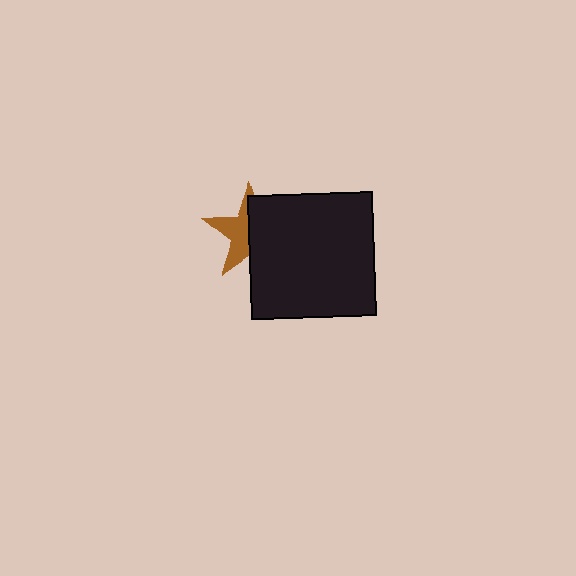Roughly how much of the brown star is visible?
About half of it is visible (roughly 45%).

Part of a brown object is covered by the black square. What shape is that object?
It is a star.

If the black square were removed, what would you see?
You would see the complete brown star.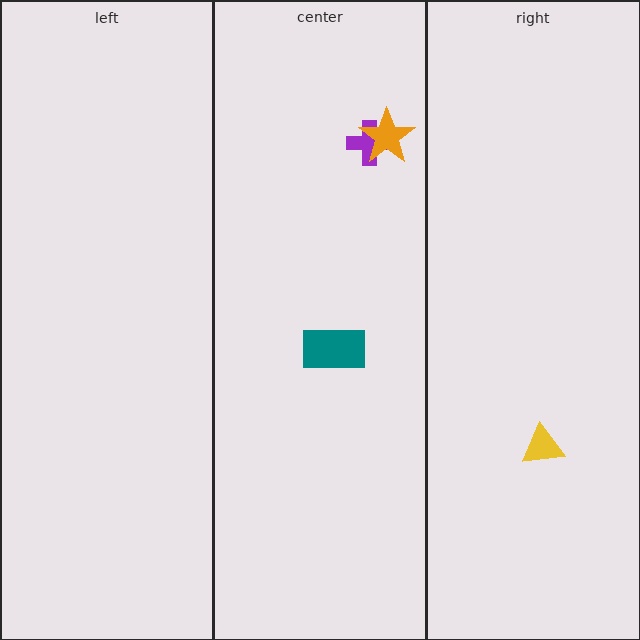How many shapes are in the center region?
3.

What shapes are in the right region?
The yellow triangle.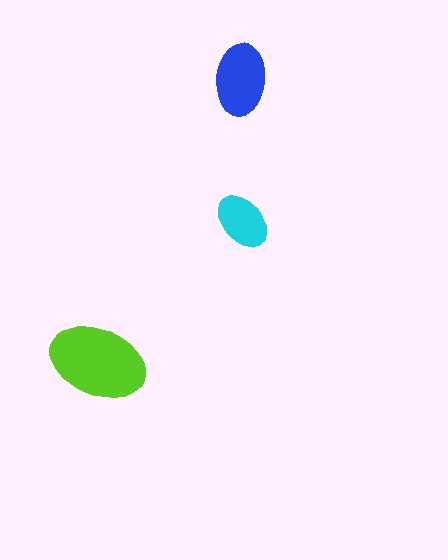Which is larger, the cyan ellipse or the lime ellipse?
The lime one.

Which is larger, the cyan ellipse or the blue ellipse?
The blue one.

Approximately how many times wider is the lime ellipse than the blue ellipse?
About 1.5 times wider.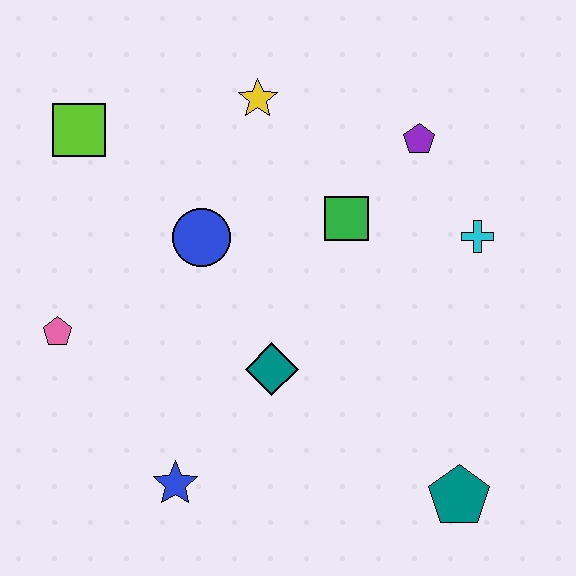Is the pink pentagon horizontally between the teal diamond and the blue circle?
No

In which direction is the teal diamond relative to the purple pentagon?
The teal diamond is below the purple pentagon.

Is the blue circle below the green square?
Yes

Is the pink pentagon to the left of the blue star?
Yes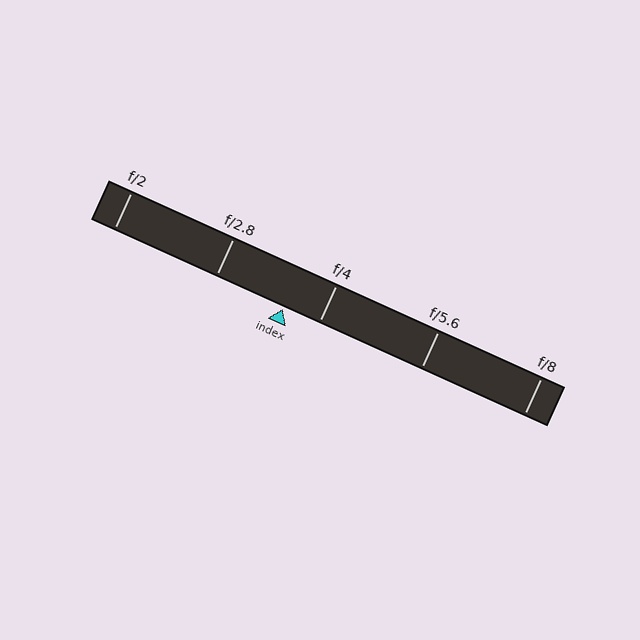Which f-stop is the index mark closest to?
The index mark is closest to f/4.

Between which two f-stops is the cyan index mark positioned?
The index mark is between f/2.8 and f/4.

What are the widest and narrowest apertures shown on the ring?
The widest aperture shown is f/2 and the narrowest is f/8.